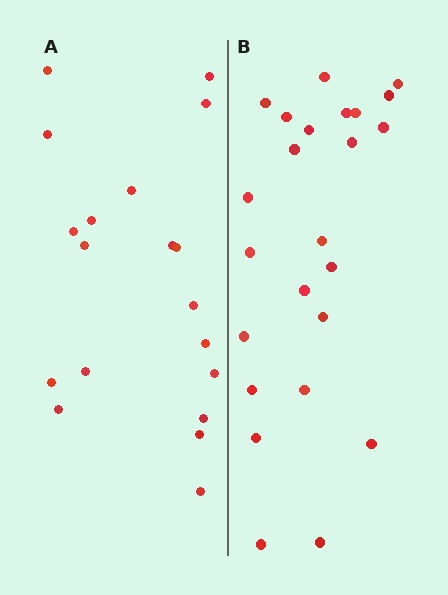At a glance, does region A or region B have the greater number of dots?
Region B (the right region) has more dots.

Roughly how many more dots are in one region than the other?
Region B has about 5 more dots than region A.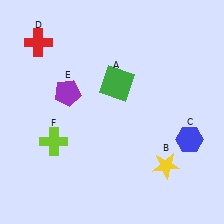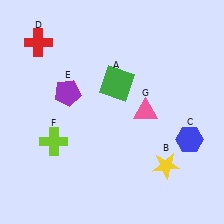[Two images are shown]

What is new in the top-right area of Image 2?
A pink triangle (G) was added in the top-right area of Image 2.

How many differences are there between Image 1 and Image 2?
There is 1 difference between the two images.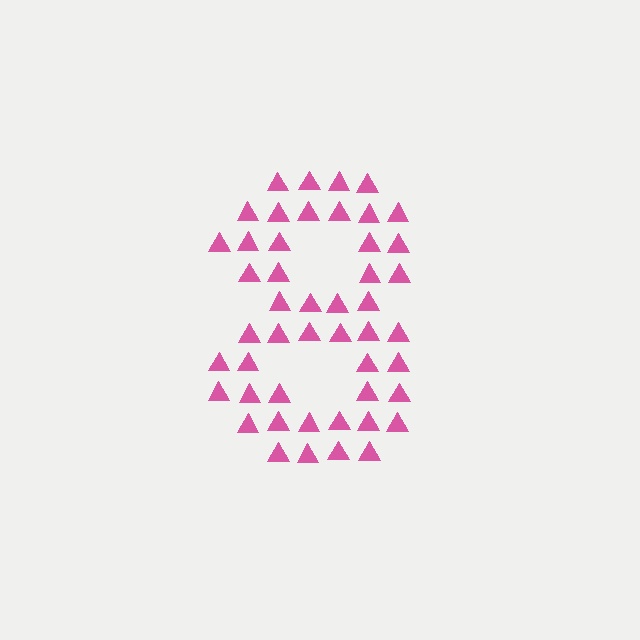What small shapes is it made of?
It is made of small triangles.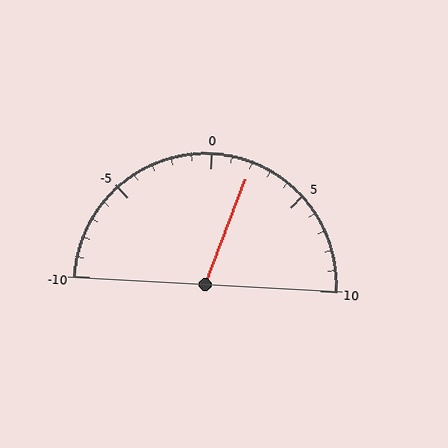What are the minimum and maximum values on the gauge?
The gauge ranges from -10 to 10.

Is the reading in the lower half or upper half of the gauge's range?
The reading is in the upper half of the range (-10 to 10).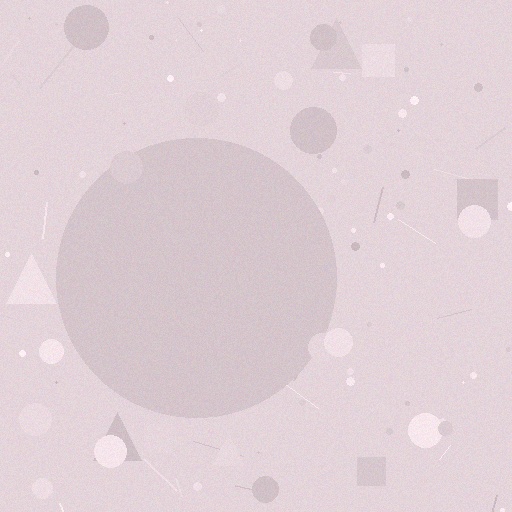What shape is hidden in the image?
A circle is hidden in the image.